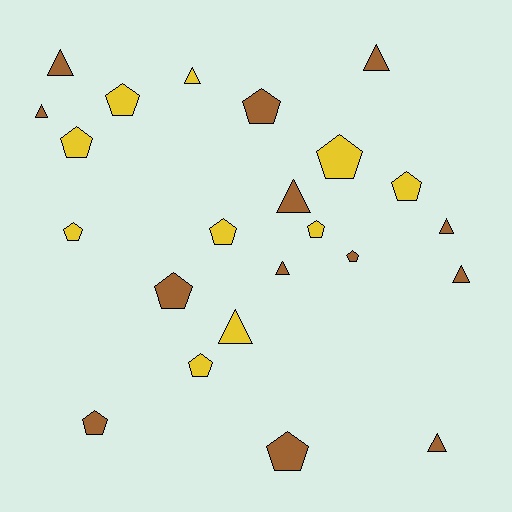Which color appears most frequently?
Brown, with 13 objects.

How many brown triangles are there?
There are 8 brown triangles.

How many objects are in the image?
There are 23 objects.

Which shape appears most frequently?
Pentagon, with 13 objects.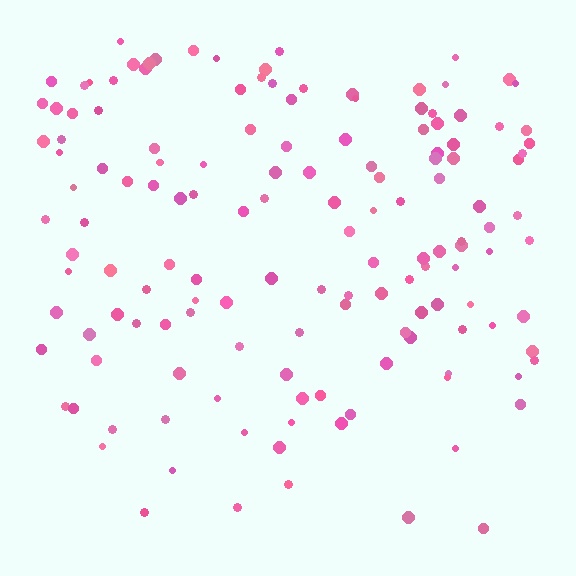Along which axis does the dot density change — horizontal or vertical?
Vertical.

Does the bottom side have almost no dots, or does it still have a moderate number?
Still a moderate number, just noticeably fewer than the top.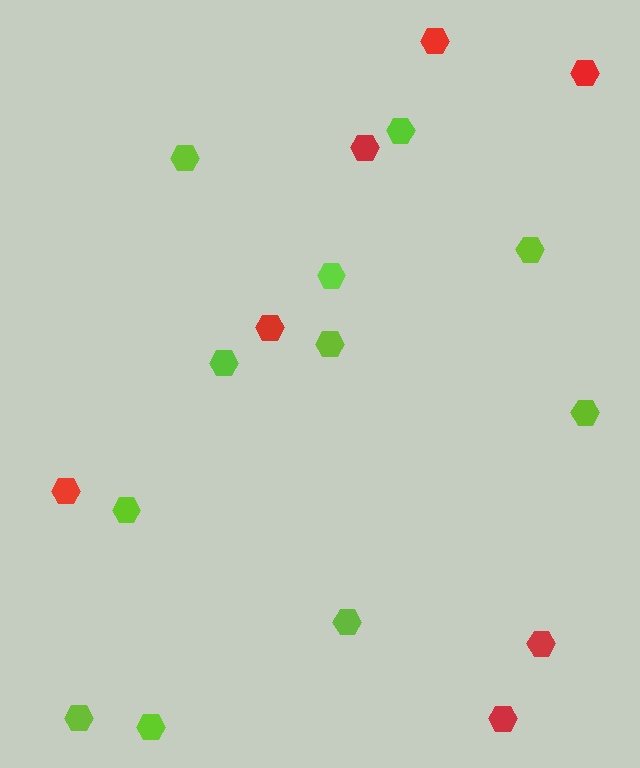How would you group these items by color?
There are 2 groups: one group of lime hexagons (11) and one group of red hexagons (7).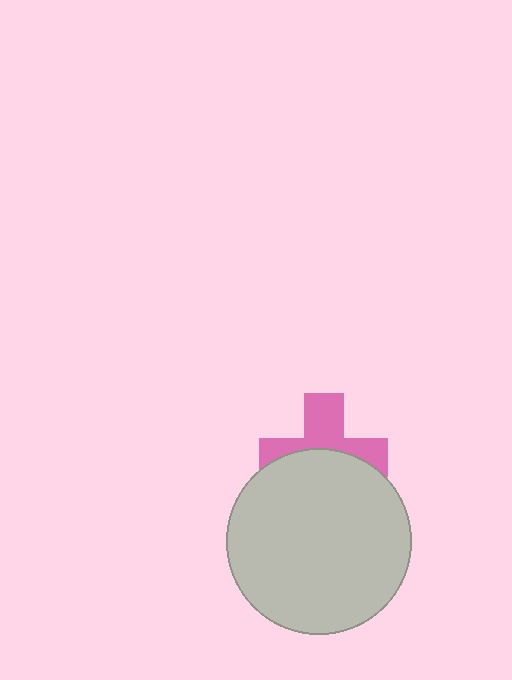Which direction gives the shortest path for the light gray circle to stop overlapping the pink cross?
Moving down gives the shortest separation.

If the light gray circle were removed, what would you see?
You would see the complete pink cross.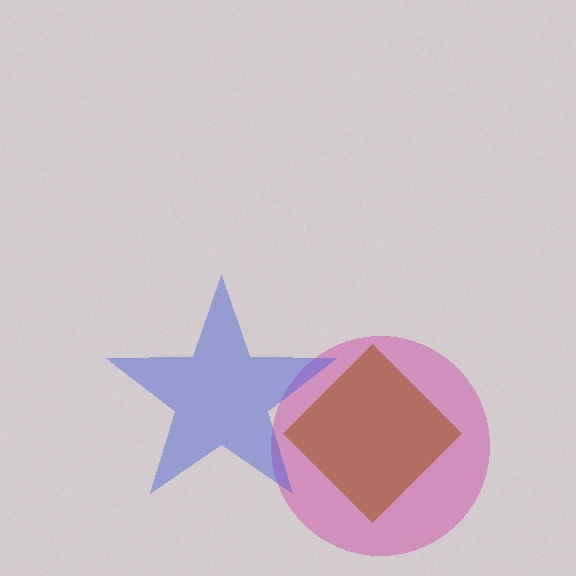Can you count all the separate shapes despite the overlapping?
Yes, there are 3 separate shapes.